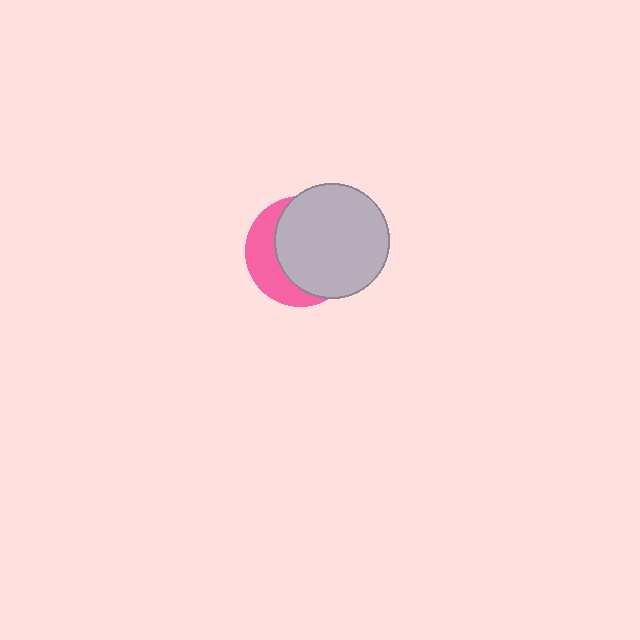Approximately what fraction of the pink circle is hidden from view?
Roughly 66% of the pink circle is hidden behind the light gray circle.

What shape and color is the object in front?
The object in front is a light gray circle.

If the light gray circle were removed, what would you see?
You would see the complete pink circle.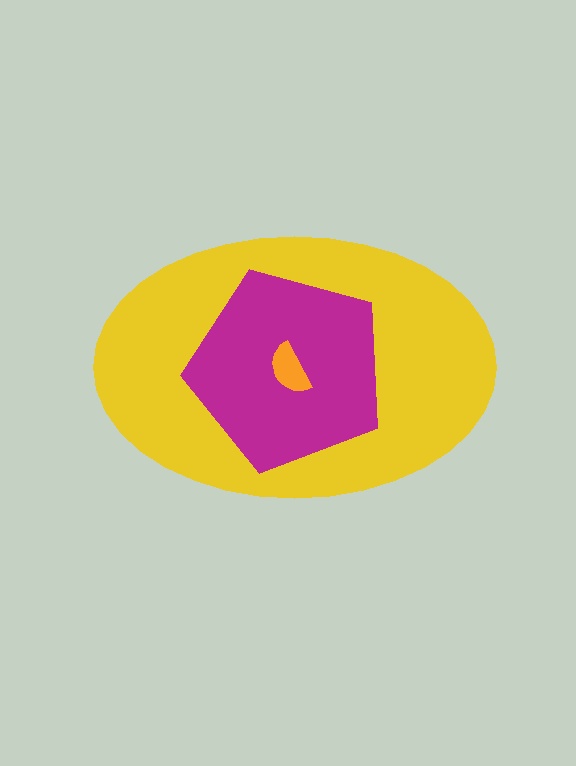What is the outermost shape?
The yellow ellipse.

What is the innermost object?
The orange semicircle.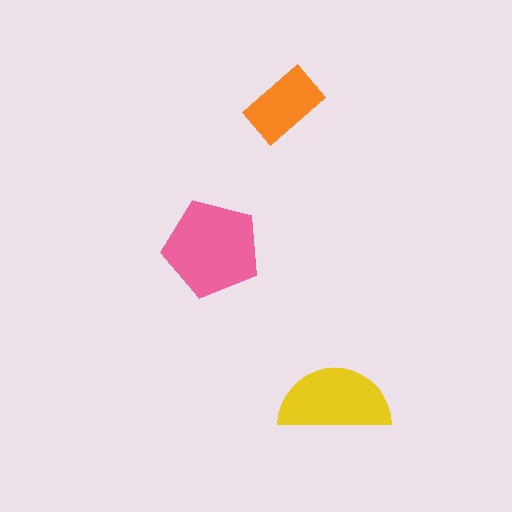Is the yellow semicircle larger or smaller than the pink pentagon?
Smaller.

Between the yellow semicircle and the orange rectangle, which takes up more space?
The yellow semicircle.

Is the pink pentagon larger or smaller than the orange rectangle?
Larger.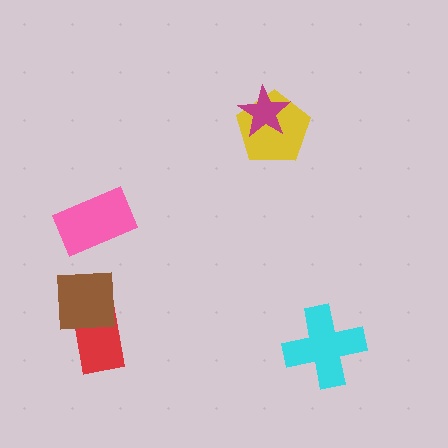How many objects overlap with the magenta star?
1 object overlaps with the magenta star.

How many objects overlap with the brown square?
1 object overlaps with the brown square.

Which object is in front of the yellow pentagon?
The magenta star is in front of the yellow pentagon.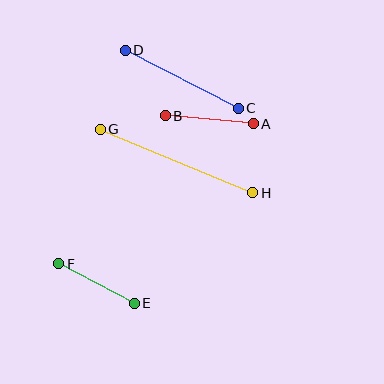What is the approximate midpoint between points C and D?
The midpoint is at approximately (182, 79) pixels.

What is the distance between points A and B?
The distance is approximately 88 pixels.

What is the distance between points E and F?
The distance is approximately 85 pixels.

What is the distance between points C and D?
The distance is approximately 127 pixels.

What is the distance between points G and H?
The distance is approximately 165 pixels.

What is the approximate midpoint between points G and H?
The midpoint is at approximately (176, 161) pixels.